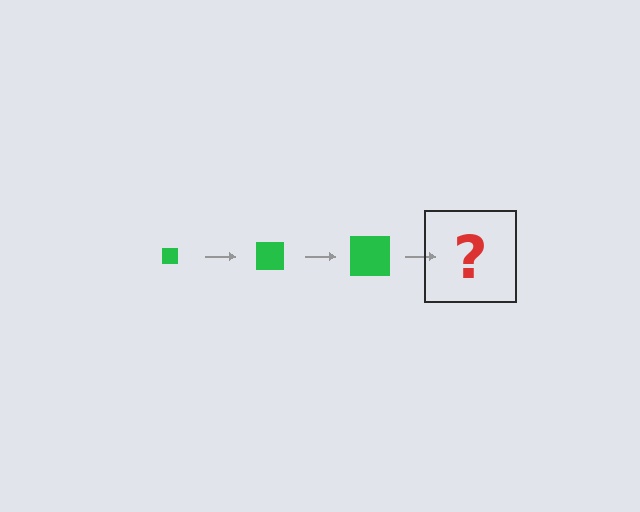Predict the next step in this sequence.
The next step is a green square, larger than the previous one.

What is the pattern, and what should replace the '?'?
The pattern is that the square gets progressively larger each step. The '?' should be a green square, larger than the previous one.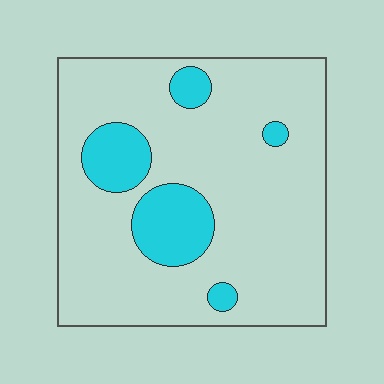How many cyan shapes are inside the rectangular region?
5.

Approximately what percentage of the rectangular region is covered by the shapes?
Approximately 15%.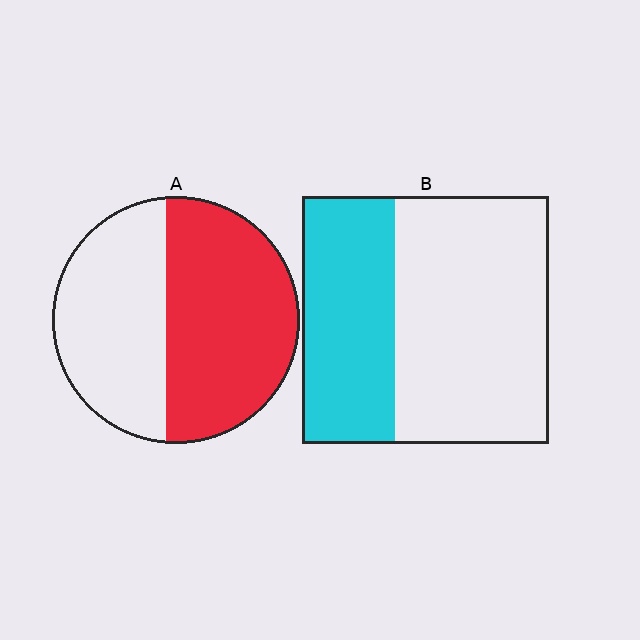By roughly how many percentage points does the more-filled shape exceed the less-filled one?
By roughly 15 percentage points (A over B).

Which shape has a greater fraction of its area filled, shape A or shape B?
Shape A.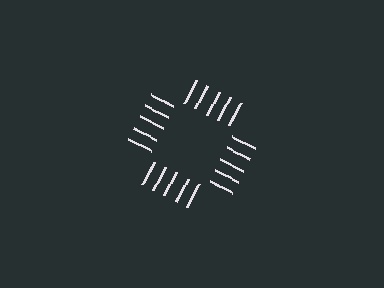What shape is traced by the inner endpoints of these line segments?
An illusory square — the line segments terminate on its edges but no continuous stroke is drawn.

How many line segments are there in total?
20 — 5 along each of the 4 edges.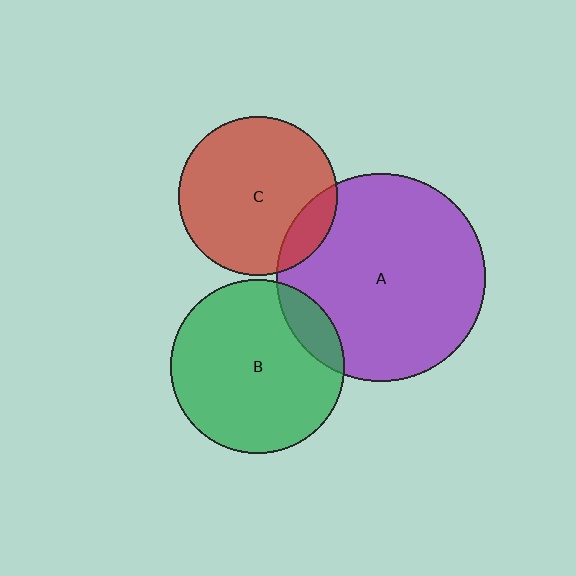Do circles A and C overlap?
Yes.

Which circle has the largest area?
Circle A (purple).